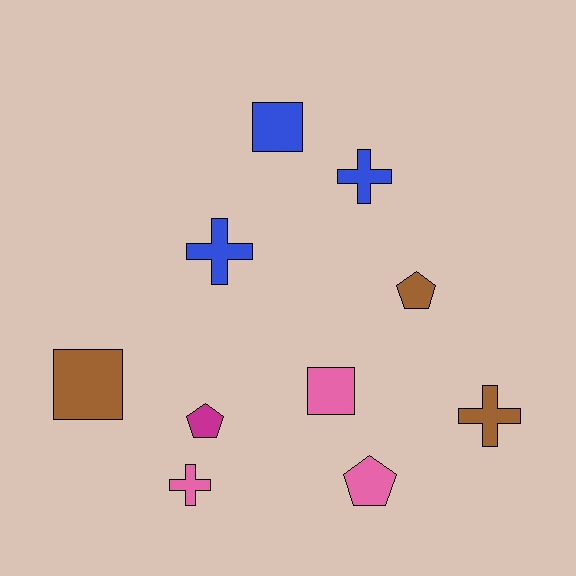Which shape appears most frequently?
Cross, with 4 objects.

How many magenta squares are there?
There are no magenta squares.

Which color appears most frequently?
Pink, with 3 objects.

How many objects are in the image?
There are 10 objects.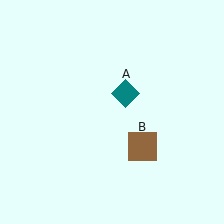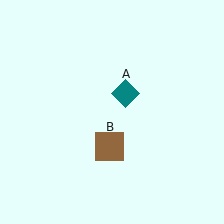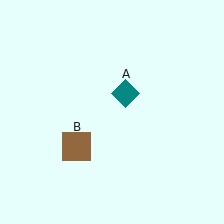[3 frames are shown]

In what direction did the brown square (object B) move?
The brown square (object B) moved left.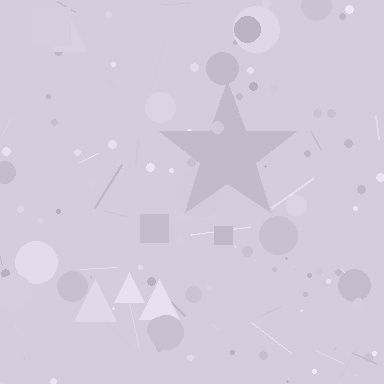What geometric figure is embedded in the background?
A star is embedded in the background.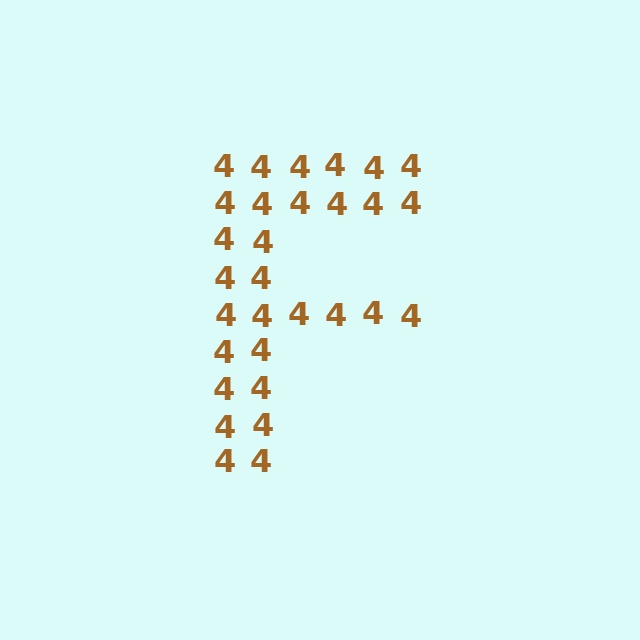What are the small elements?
The small elements are digit 4's.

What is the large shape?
The large shape is the letter F.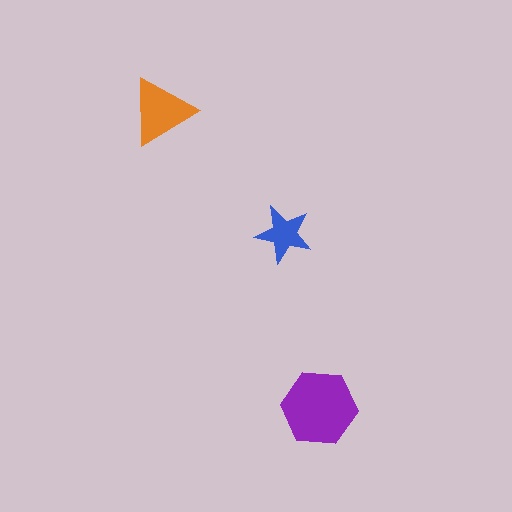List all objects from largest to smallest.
The purple hexagon, the orange triangle, the blue star.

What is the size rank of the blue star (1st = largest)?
3rd.